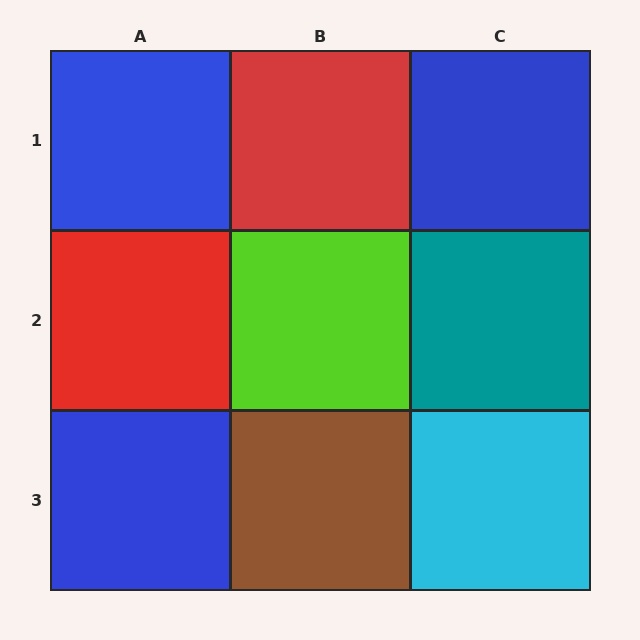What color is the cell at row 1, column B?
Red.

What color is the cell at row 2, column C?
Teal.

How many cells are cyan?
1 cell is cyan.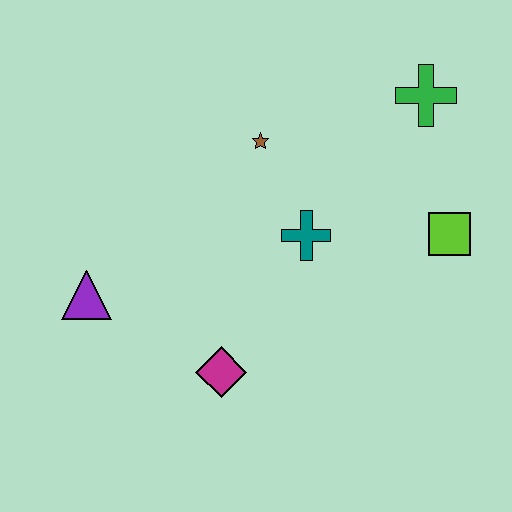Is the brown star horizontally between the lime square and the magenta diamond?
Yes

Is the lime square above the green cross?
No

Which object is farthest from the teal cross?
The purple triangle is farthest from the teal cross.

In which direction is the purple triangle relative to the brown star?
The purple triangle is to the left of the brown star.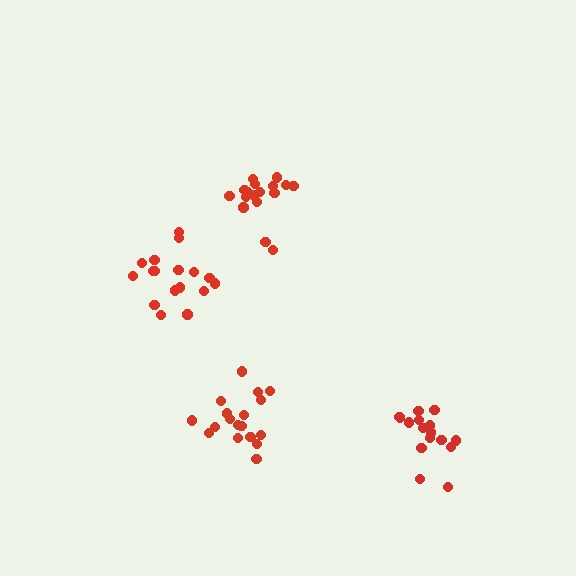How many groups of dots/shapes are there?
There are 4 groups.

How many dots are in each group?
Group 1: 17 dots, Group 2: 19 dots, Group 3: 16 dots, Group 4: 17 dots (69 total).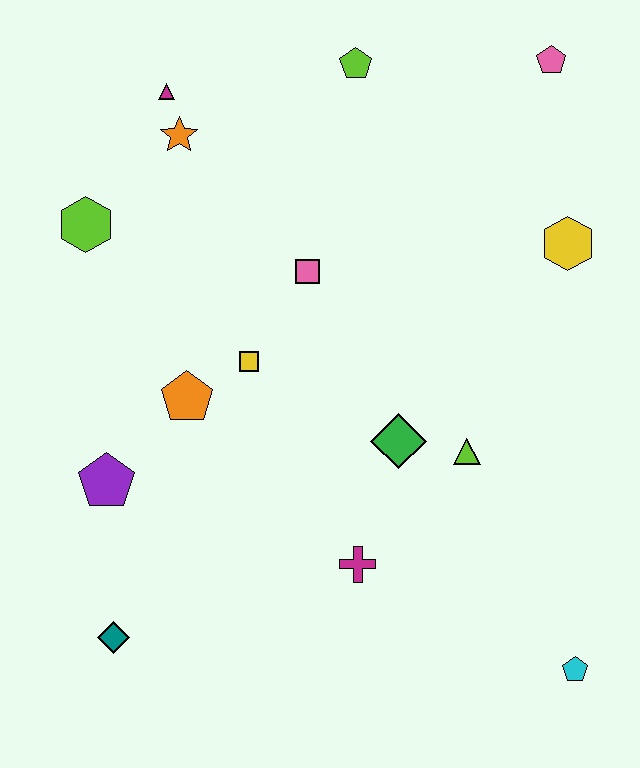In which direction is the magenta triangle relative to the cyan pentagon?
The magenta triangle is above the cyan pentagon.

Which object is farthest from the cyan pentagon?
The magenta triangle is farthest from the cyan pentagon.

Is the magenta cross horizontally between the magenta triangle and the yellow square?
No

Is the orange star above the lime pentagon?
No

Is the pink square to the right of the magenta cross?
No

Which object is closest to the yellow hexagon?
The pink pentagon is closest to the yellow hexagon.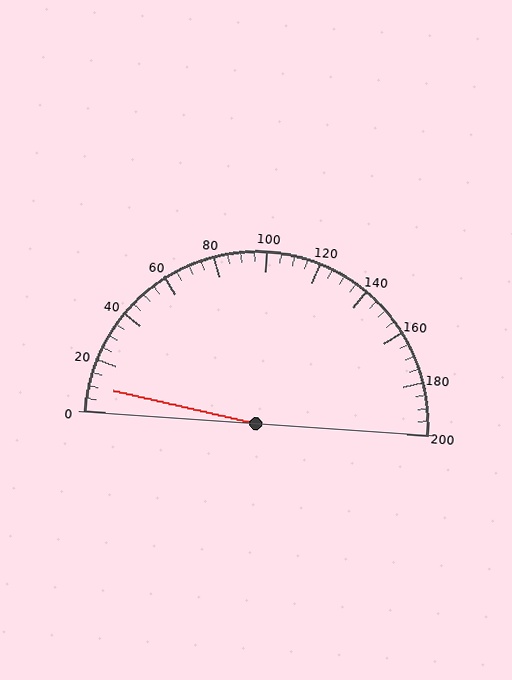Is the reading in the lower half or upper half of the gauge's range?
The reading is in the lower half of the range (0 to 200).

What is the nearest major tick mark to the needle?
The nearest major tick mark is 0.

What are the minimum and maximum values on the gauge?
The gauge ranges from 0 to 200.